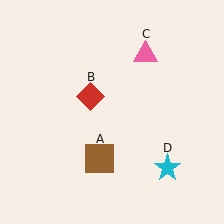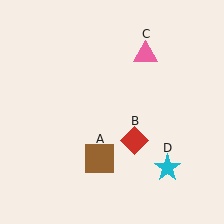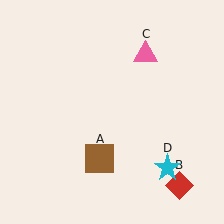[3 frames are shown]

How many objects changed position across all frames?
1 object changed position: red diamond (object B).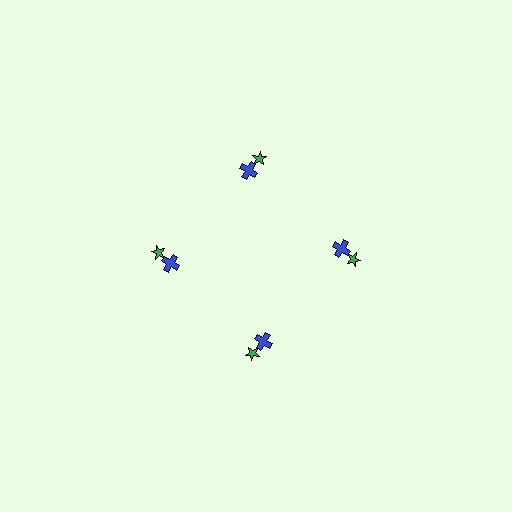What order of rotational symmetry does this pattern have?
This pattern has 4-fold rotational symmetry.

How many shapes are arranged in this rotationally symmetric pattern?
There are 8 shapes, arranged in 4 groups of 2.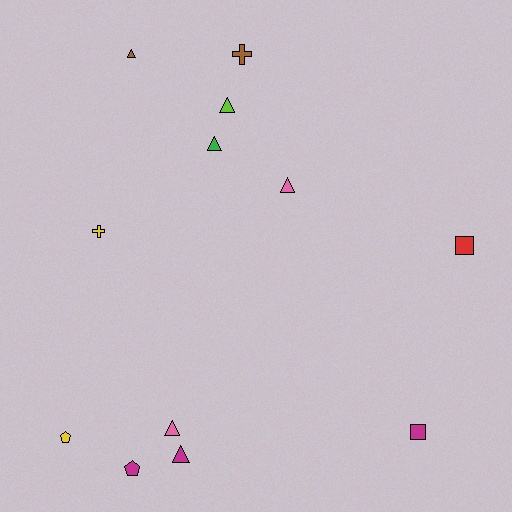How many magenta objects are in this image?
There are 3 magenta objects.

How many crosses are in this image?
There are 2 crosses.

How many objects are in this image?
There are 12 objects.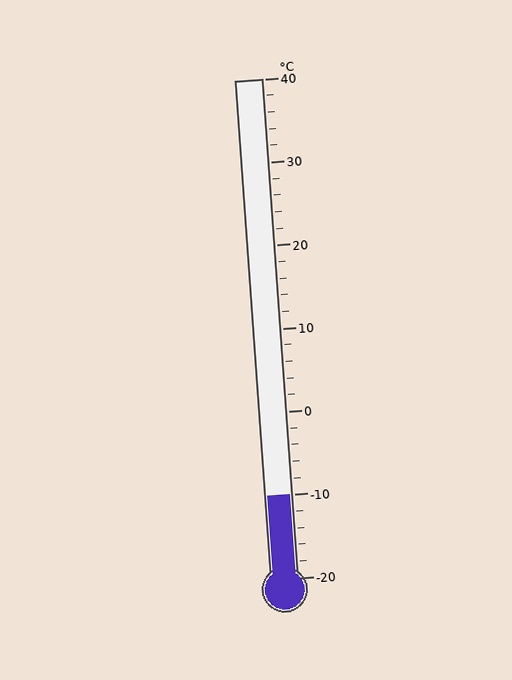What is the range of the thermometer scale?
The thermometer scale ranges from -20°C to 40°C.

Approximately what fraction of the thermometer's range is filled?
The thermometer is filled to approximately 15% of its range.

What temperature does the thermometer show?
The thermometer shows approximately -10°C.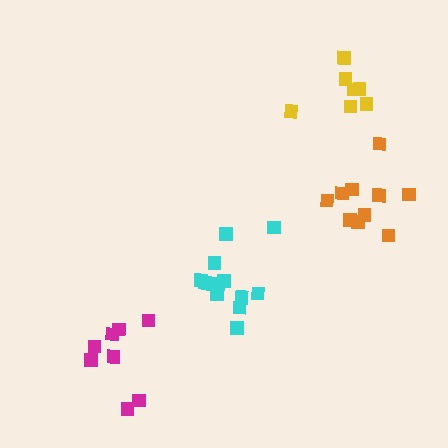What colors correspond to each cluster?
The clusters are colored: orange, yellow, cyan, magenta.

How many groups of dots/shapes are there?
There are 4 groups.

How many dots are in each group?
Group 1: 10 dots, Group 2: 7 dots, Group 3: 12 dots, Group 4: 8 dots (37 total).